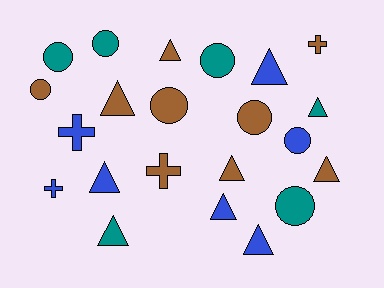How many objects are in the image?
There are 22 objects.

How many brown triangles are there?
There are 4 brown triangles.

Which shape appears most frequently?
Triangle, with 10 objects.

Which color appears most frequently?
Brown, with 9 objects.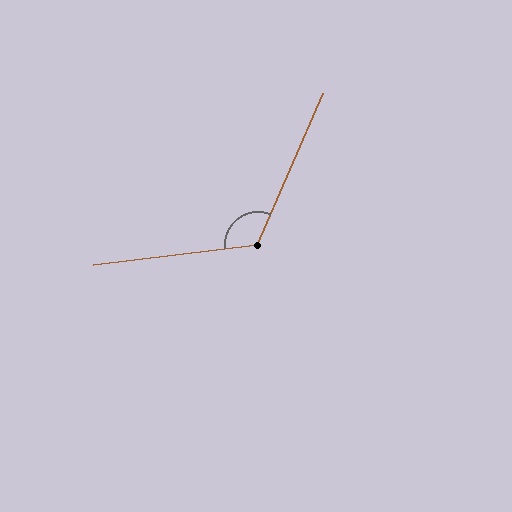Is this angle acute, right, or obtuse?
It is obtuse.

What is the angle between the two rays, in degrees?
Approximately 120 degrees.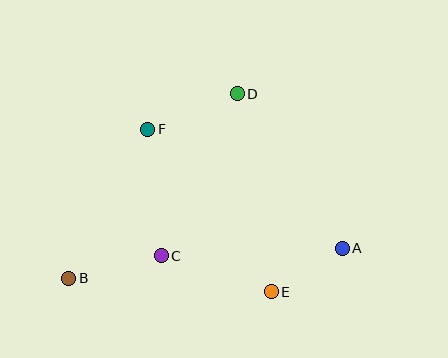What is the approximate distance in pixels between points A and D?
The distance between A and D is approximately 187 pixels.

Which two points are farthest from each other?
Points A and B are farthest from each other.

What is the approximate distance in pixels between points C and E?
The distance between C and E is approximately 116 pixels.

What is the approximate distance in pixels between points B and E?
The distance between B and E is approximately 203 pixels.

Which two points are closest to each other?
Points A and E are closest to each other.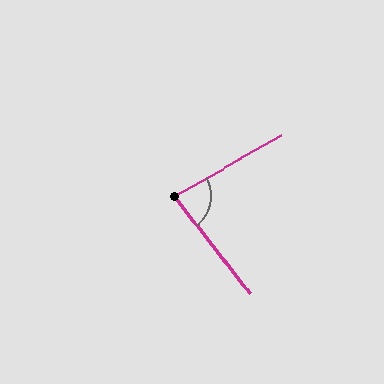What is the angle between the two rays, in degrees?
Approximately 82 degrees.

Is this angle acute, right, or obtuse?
It is acute.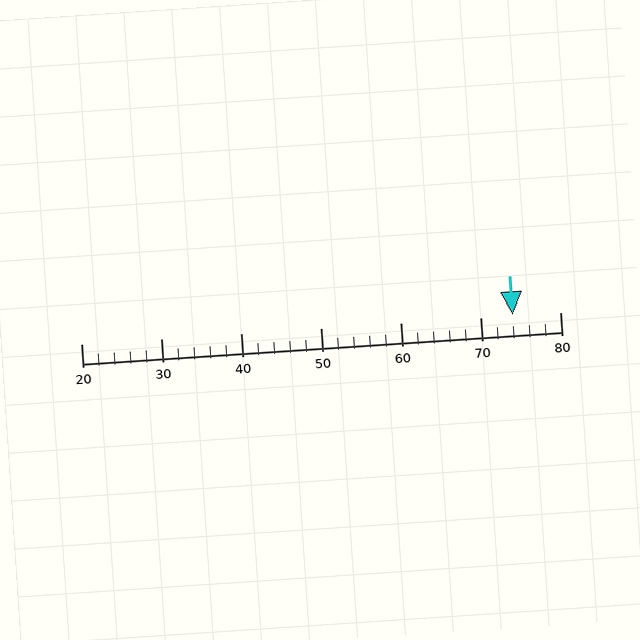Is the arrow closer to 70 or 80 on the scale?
The arrow is closer to 70.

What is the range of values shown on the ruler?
The ruler shows values from 20 to 80.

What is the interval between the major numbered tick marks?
The major tick marks are spaced 10 units apart.